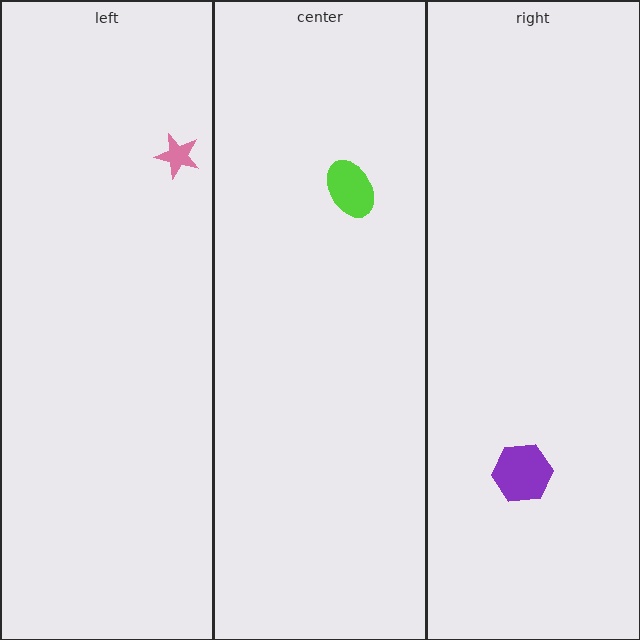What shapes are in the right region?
The purple hexagon.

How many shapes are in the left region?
1.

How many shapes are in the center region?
1.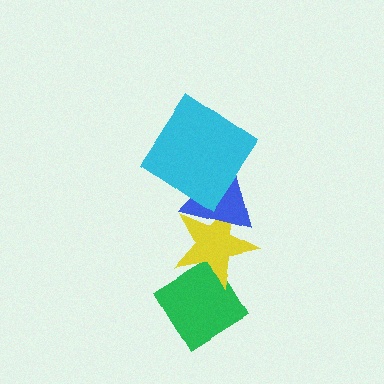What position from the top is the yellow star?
The yellow star is 3rd from the top.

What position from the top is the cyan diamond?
The cyan diamond is 1st from the top.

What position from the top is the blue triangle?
The blue triangle is 2nd from the top.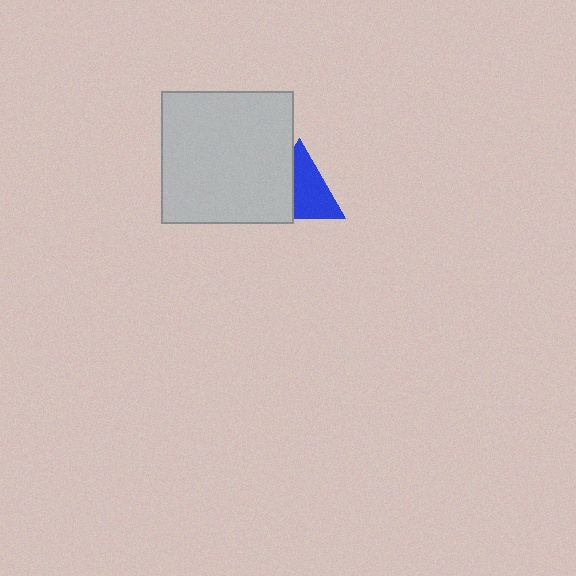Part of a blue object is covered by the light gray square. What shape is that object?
It is a triangle.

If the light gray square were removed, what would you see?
You would see the complete blue triangle.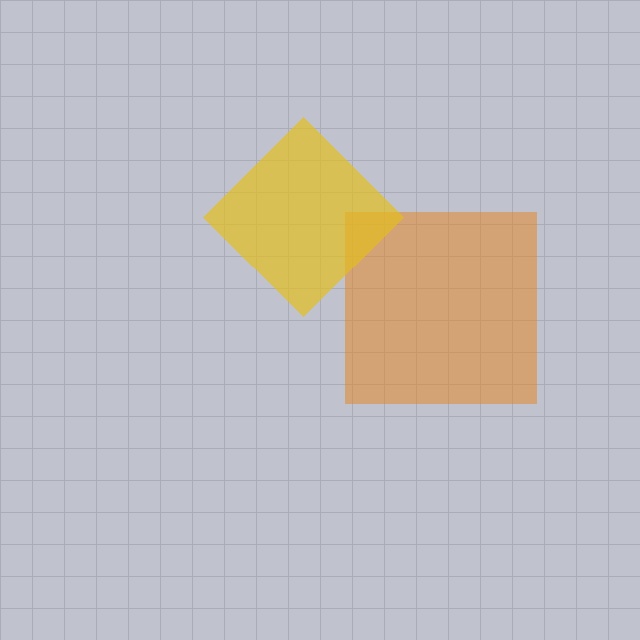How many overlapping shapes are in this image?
There are 2 overlapping shapes in the image.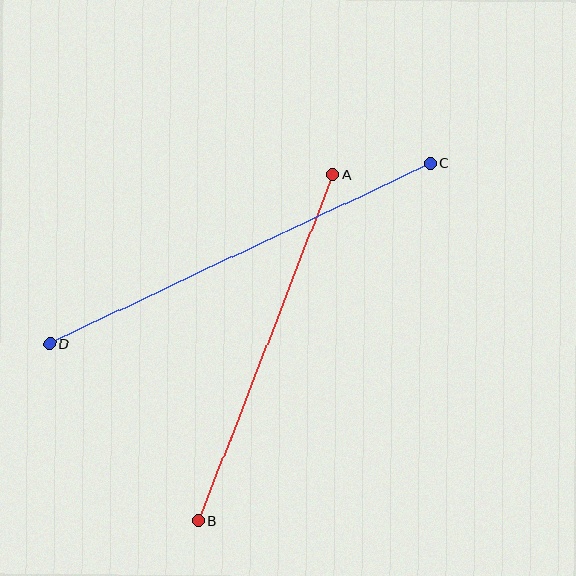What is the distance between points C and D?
The distance is approximately 421 pixels.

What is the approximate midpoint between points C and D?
The midpoint is at approximately (240, 254) pixels.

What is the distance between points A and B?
The distance is approximately 372 pixels.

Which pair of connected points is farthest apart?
Points C and D are farthest apart.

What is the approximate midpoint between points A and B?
The midpoint is at approximately (266, 348) pixels.